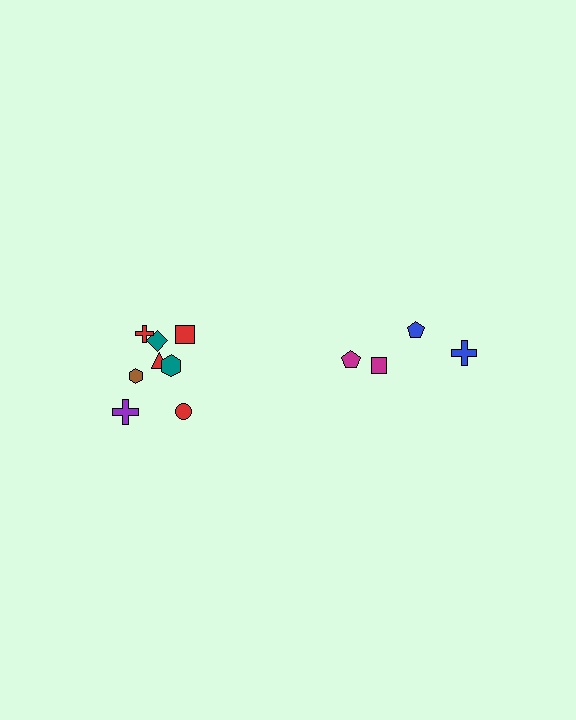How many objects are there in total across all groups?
There are 12 objects.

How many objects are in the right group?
There are 4 objects.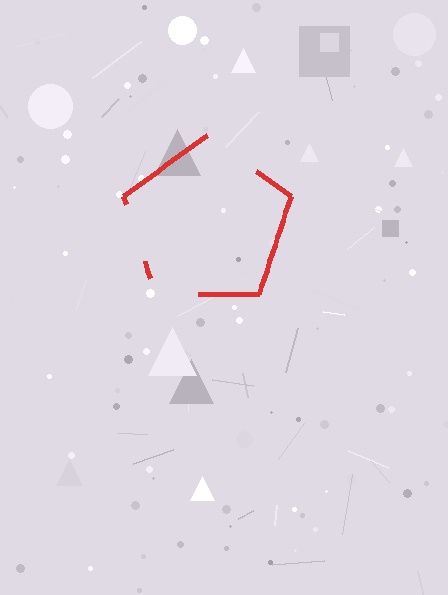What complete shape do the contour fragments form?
The contour fragments form a pentagon.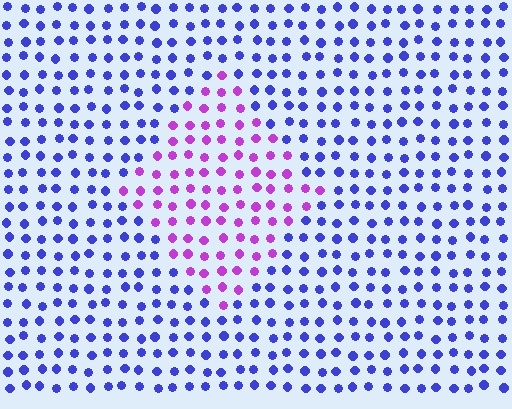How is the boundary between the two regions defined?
The boundary is defined purely by a slight shift in hue (about 54 degrees). Spacing, size, and orientation are identical on both sides.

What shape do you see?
I see a diamond.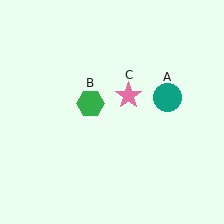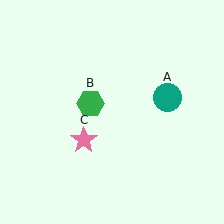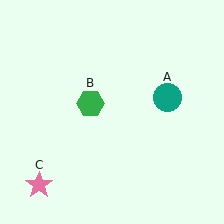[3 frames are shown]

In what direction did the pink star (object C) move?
The pink star (object C) moved down and to the left.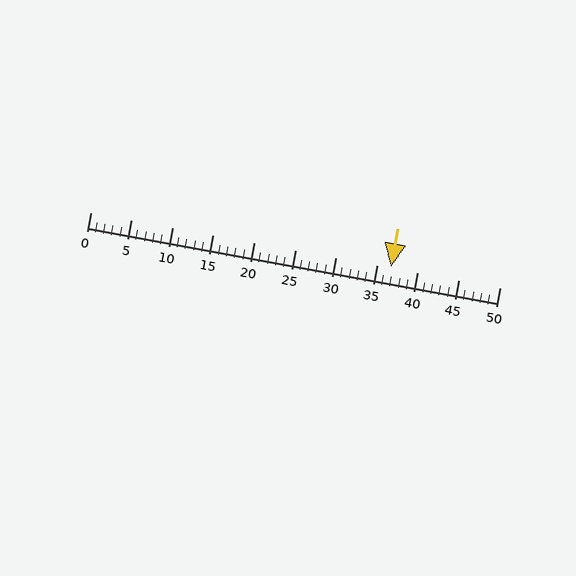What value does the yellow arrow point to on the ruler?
The yellow arrow points to approximately 37.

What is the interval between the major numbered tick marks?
The major tick marks are spaced 5 units apart.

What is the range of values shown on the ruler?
The ruler shows values from 0 to 50.